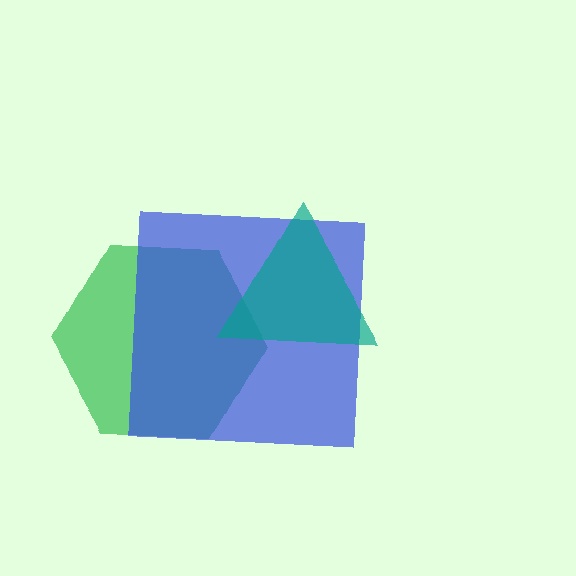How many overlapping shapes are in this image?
There are 3 overlapping shapes in the image.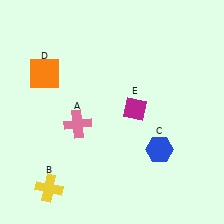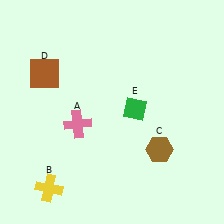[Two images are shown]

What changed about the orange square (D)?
In Image 1, D is orange. In Image 2, it changed to brown.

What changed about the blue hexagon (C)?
In Image 1, C is blue. In Image 2, it changed to brown.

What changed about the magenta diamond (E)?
In Image 1, E is magenta. In Image 2, it changed to green.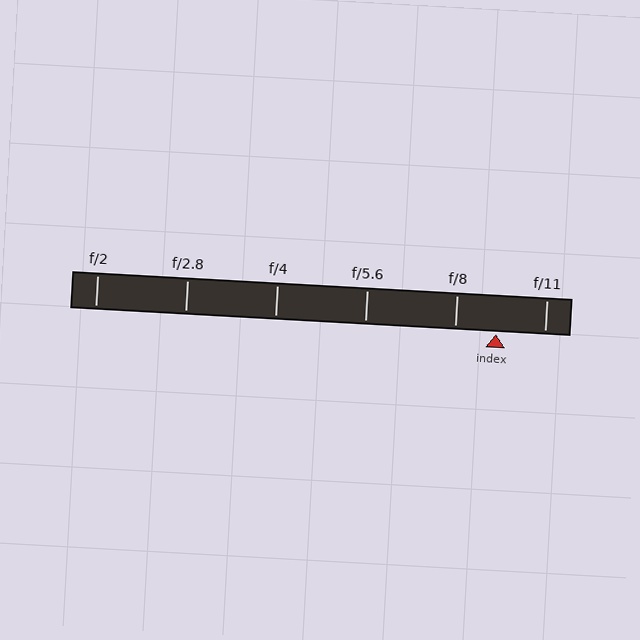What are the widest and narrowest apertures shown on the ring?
The widest aperture shown is f/2 and the narrowest is f/11.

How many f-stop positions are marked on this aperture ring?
There are 6 f-stop positions marked.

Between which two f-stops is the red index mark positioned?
The index mark is between f/8 and f/11.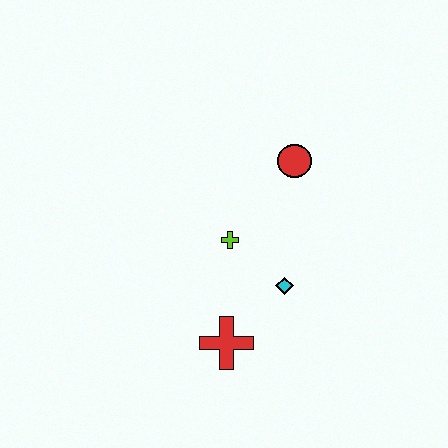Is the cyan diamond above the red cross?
Yes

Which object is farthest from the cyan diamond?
The red circle is farthest from the cyan diamond.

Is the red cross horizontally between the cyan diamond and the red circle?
No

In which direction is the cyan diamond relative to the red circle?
The cyan diamond is below the red circle.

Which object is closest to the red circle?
The lime cross is closest to the red circle.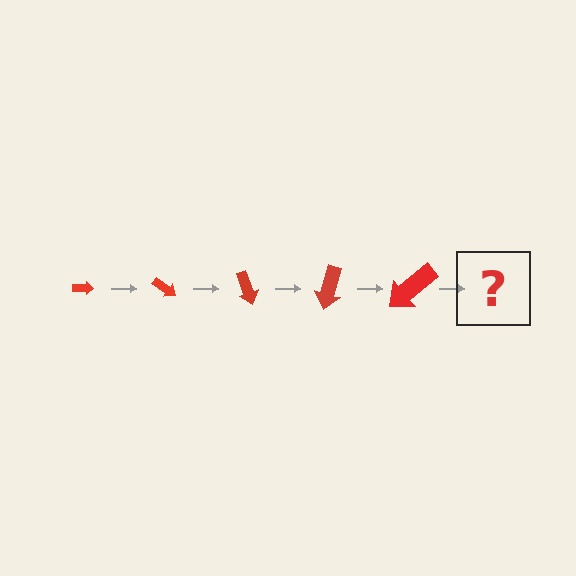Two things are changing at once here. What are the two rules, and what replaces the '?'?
The two rules are that the arrow grows larger each step and it rotates 35 degrees each step. The '?' should be an arrow, larger than the previous one and rotated 175 degrees from the start.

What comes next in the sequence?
The next element should be an arrow, larger than the previous one and rotated 175 degrees from the start.